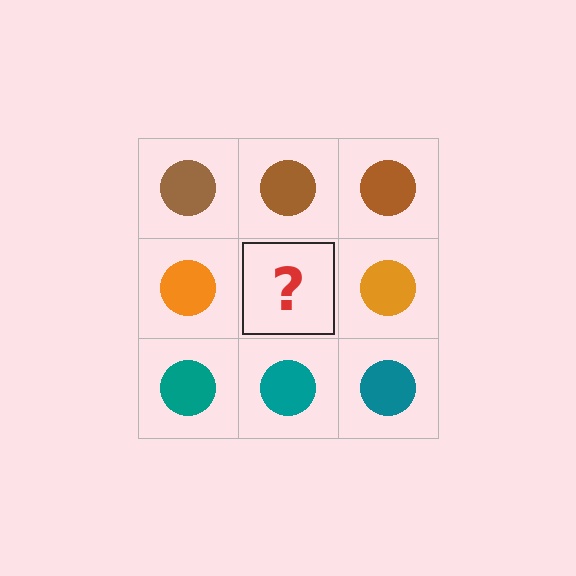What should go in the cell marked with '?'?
The missing cell should contain an orange circle.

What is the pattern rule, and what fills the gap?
The rule is that each row has a consistent color. The gap should be filled with an orange circle.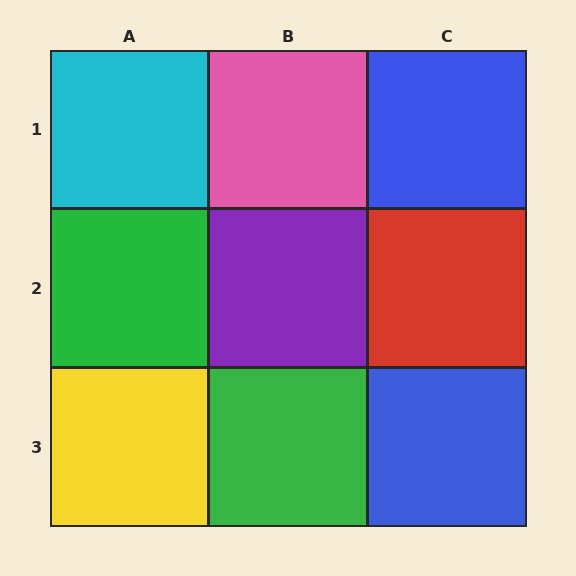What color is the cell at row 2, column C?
Red.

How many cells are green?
2 cells are green.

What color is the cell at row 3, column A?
Yellow.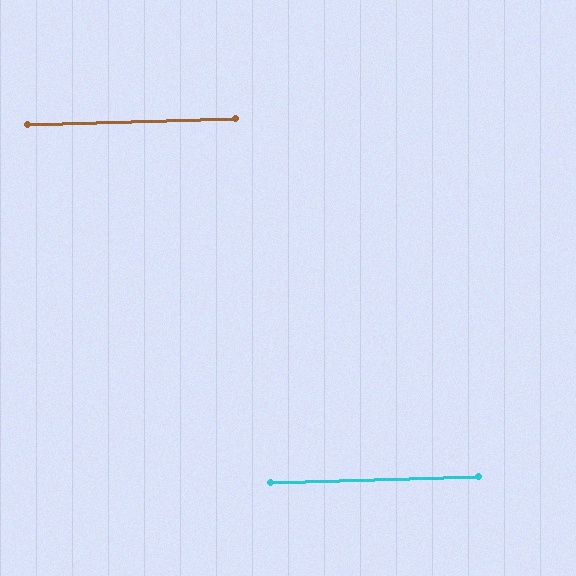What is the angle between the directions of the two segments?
Approximately 0 degrees.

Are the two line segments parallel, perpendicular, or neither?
Parallel — their directions differ by only 0.1°.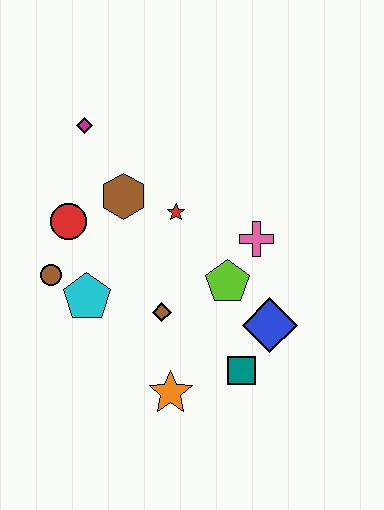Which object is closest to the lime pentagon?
The pink cross is closest to the lime pentagon.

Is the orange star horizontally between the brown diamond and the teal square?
Yes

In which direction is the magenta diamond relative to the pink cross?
The magenta diamond is to the left of the pink cross.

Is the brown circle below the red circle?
Yes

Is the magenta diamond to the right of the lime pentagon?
No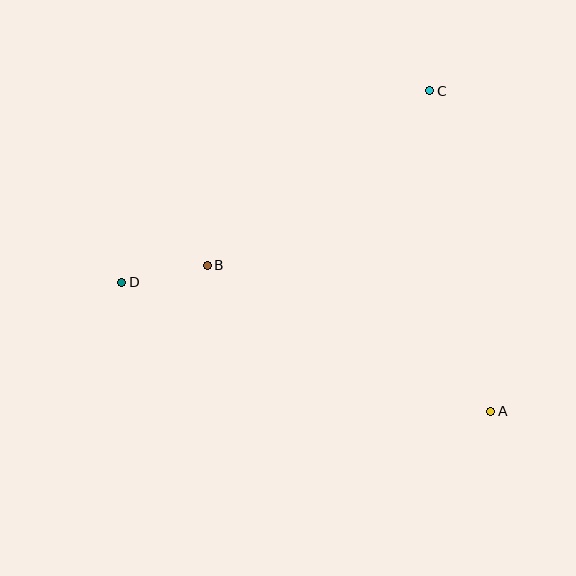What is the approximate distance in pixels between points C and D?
The distance between C and D is approximately 363 pixels.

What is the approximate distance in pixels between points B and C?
The distance between B and C is approximately 283 pixels.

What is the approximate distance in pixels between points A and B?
The distance between A and B is approximately 319 pixels.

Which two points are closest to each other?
Points B and D are closest to each other.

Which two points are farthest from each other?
Points A and D are farthest from each other.